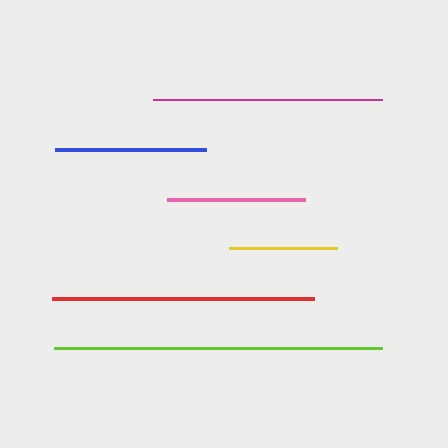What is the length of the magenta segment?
The magenta segment is approximately 229 pixels long.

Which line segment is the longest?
The lime line is the longest at approximately 328 pixels.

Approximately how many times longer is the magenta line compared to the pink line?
The magenta line is approximately 1.7 times the length of the pink line.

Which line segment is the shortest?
The yellow line is the shortest at approximately 108 pixels.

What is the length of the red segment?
The red segment is approximately 261 pixels long.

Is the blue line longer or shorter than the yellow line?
The blue line is longer than the yellow line.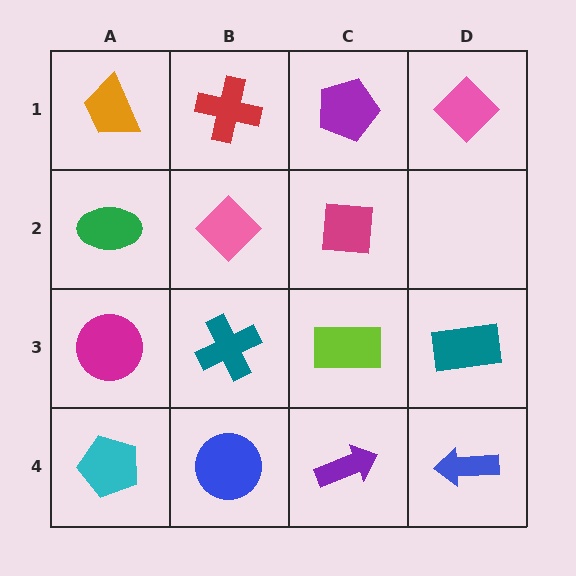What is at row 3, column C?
A lime rectangle.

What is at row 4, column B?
A blue circle.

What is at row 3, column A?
A magenta circle.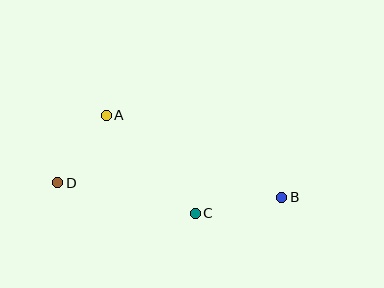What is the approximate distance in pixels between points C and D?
The distance between C and D is approximately 141 pixels.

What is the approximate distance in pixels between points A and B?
The distance between A and B is approximately 194 pixels.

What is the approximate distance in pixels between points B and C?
The distance between B and C is approximately 88 pixels.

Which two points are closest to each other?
Points A and D are closest to each other.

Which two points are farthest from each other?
Points B and D are farthest from each other.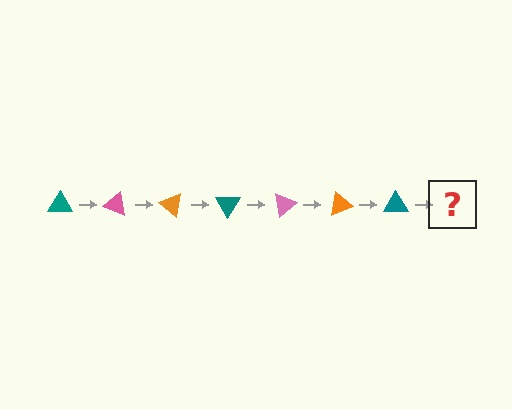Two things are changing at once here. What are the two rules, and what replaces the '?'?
The two rules are that it rotates 20 degrees each step and the color cycles through teal, pink, and orange. The '?' should be a pink triangle, rotated 140 degrees from the start.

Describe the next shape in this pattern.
It should be a pink triangle, rotated 140 degrees from the start.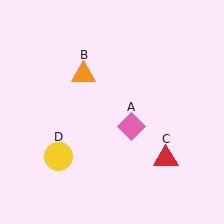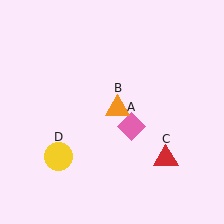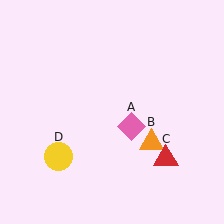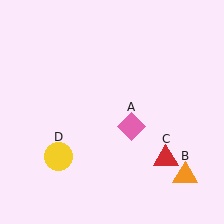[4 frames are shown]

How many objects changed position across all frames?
1 object changed position: orange triangle (object B).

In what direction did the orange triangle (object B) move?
The orange triangle (object B) moved down and to the right.